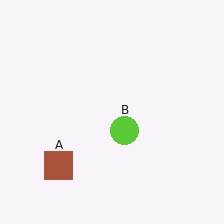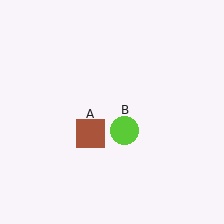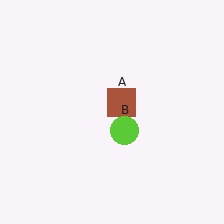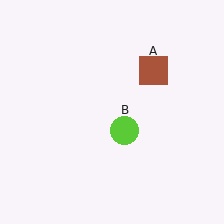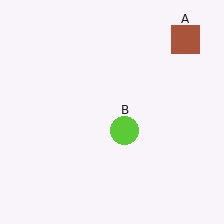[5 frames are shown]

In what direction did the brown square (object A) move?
The brown square (object A) moved up and to the right.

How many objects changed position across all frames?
1 object changed position: brown square (object A).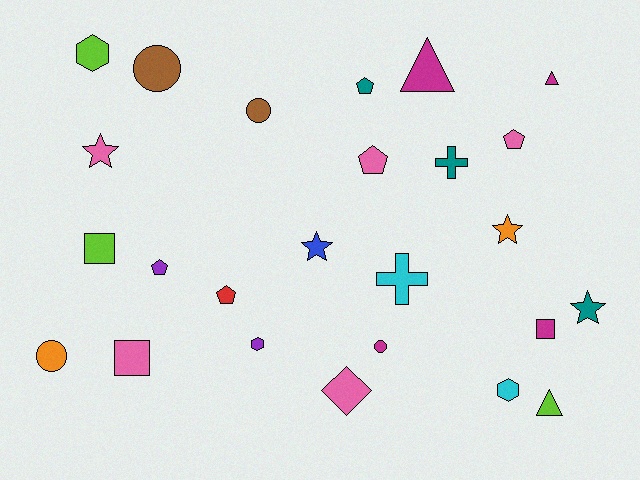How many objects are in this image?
There are 25 objects.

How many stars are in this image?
There are 4 stars.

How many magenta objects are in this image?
There are 4 magenta objects.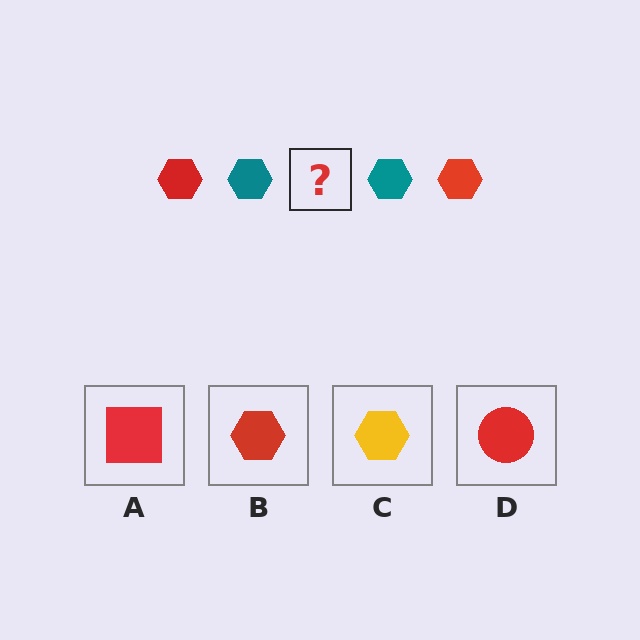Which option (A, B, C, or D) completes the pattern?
B.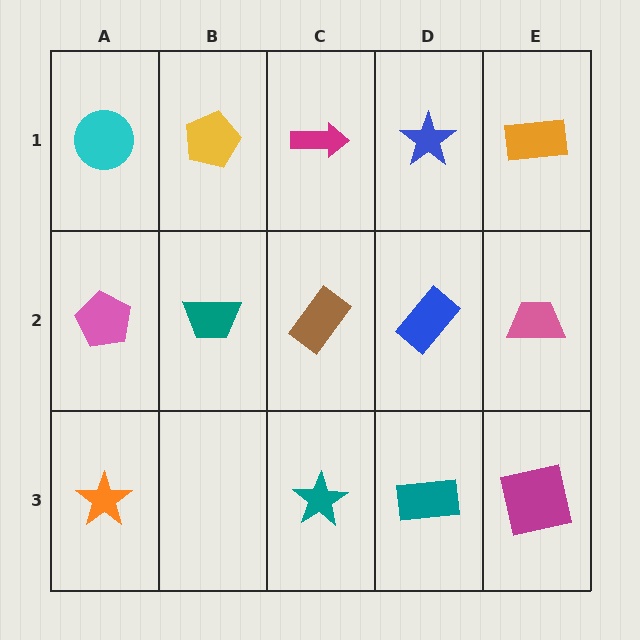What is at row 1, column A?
A cyan circle.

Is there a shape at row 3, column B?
No, that cell is empty.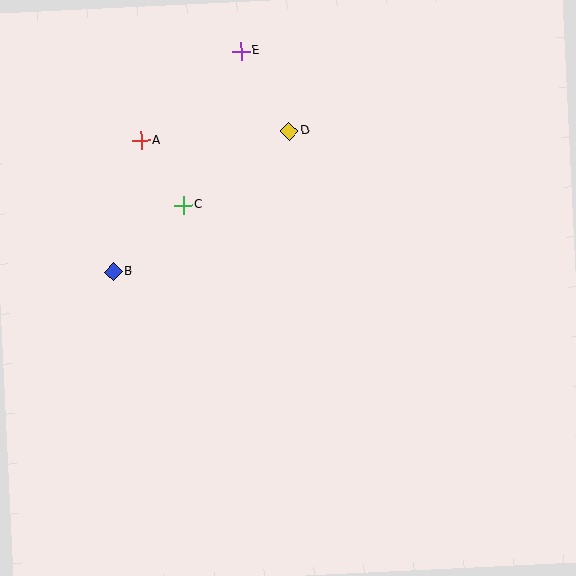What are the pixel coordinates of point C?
Point C is at (183, 205).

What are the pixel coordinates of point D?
Point D is at (289, 131).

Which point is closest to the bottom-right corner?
Point D is closest to the bottom-right corner.